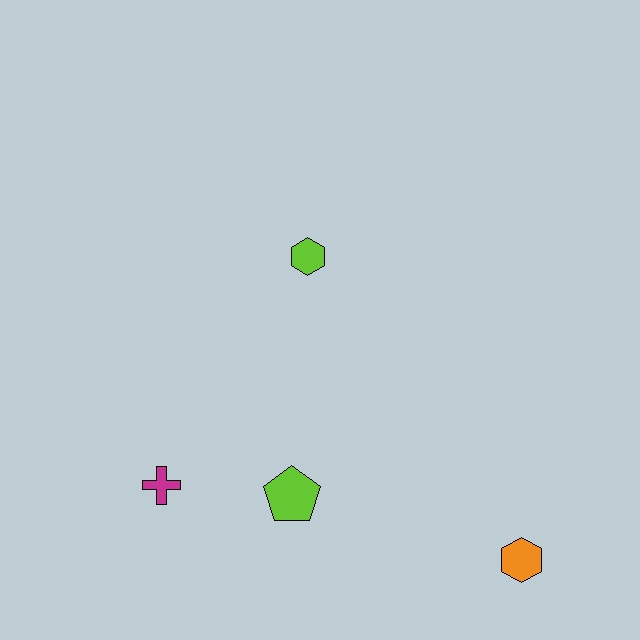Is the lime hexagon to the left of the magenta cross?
No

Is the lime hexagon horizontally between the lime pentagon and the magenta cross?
No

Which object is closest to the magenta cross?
The lime pentagon is closest to the magenta cross.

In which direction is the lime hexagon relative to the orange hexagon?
The lime hexagon is above the orange hexagon.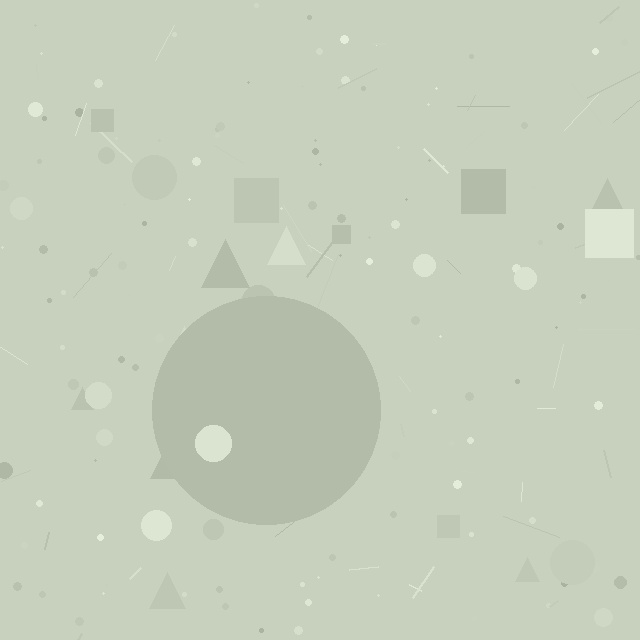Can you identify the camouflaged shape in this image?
The camouflaged shape is a circle.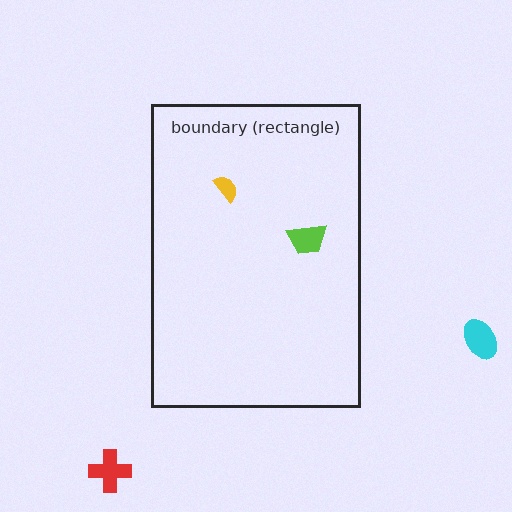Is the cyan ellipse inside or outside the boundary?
Outside.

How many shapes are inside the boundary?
2 inside, 2 outside.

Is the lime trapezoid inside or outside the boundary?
Inside.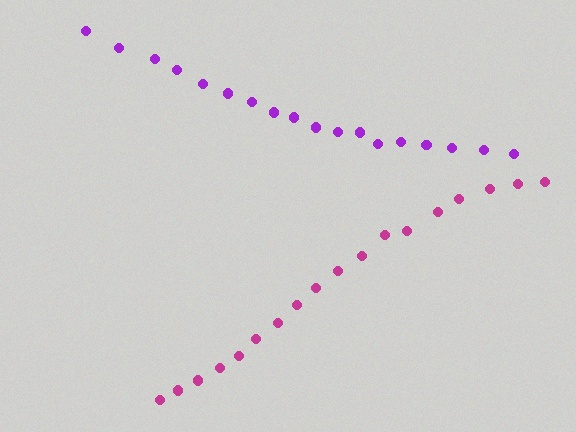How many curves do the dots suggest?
There are 2 distinct paths.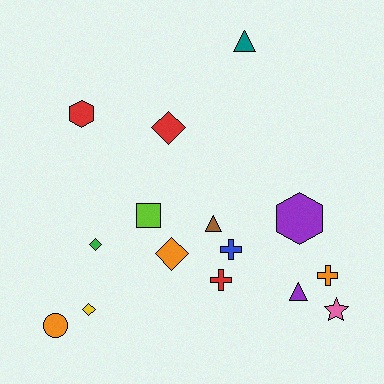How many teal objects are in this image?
There is 1 teal object.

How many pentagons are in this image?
There are no pentagons.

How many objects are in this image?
There are 15 objects.